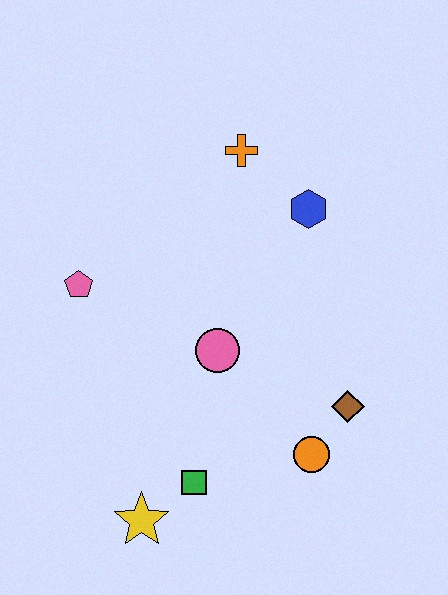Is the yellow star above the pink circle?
No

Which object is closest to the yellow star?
The green square is closest to the yellow star.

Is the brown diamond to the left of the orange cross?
No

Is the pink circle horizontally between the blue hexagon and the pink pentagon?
Yes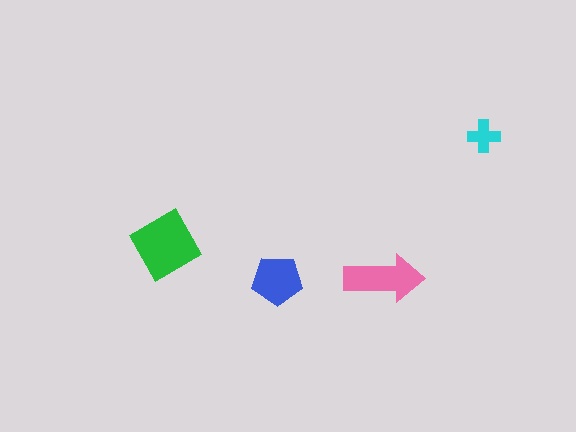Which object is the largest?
The green diamond.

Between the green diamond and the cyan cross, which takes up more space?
The green diamond.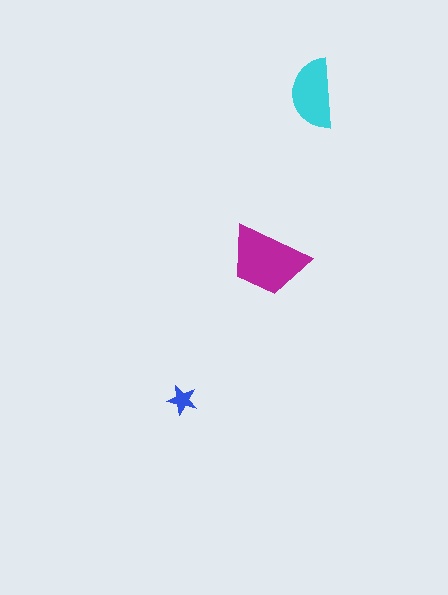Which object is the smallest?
The blue star.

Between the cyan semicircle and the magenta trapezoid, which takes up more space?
The magenta trapezoid.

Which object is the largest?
The magenta trapezoid.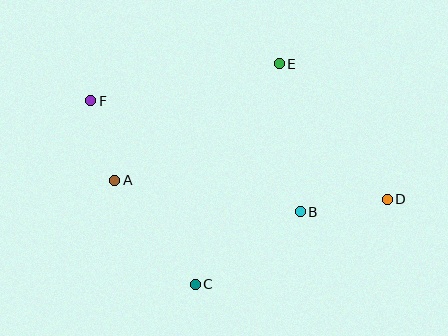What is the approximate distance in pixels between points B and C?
The distance between B and C is approximately 128 pixels.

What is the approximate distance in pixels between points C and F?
The distance between C and F is approximately 212 pixels.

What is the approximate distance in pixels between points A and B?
The distance between A and B is approximately 188 pixels.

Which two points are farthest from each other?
Points D and F are farthest from each other.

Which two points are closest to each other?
Points A and F are closest to each other.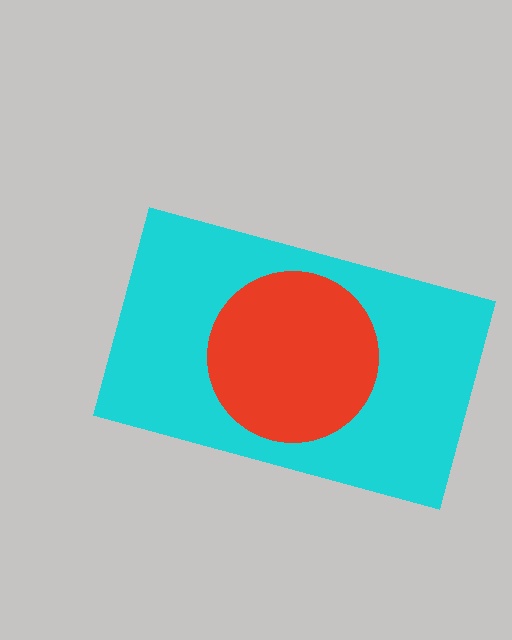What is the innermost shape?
The red circle.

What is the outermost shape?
The cyan rectangle.